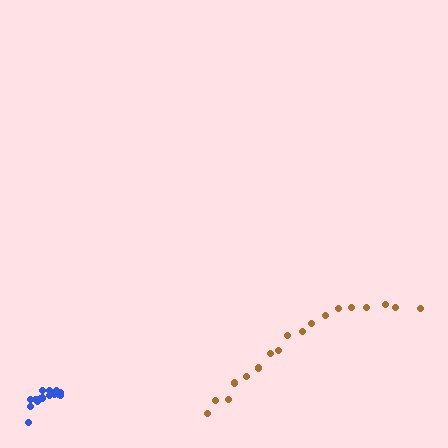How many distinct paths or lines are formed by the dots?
There are 2 distinct paths.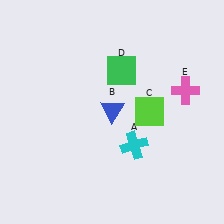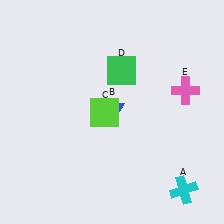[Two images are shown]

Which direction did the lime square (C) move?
The lime square (C) moved left.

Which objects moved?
The objects that moved are: the cyan cross (A), the lime square (C).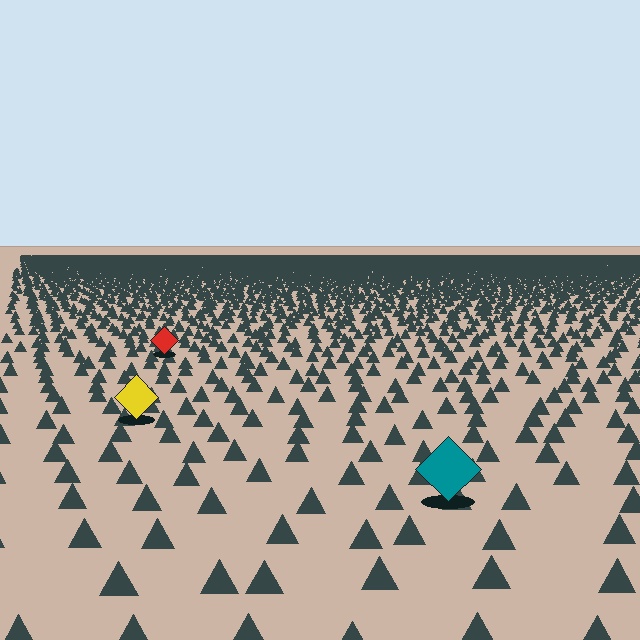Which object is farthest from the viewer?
The red diamond is farthest from the viewer. It appears smaller and the ground texture around it is denser.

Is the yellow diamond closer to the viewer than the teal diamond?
No. The teal diamond is closer — you can tell from the texture gradient: the ground texture is coarser near it.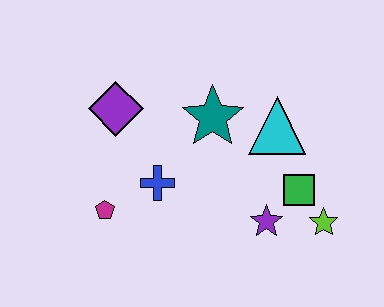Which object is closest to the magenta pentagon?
The blue cross is closest to the magenta pentagon.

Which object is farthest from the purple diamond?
The lime star is farthest from the purple diamond.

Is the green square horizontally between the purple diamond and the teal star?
No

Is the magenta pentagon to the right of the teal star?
No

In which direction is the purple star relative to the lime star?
The purple star is to the left of the lime star.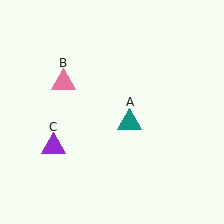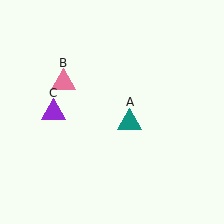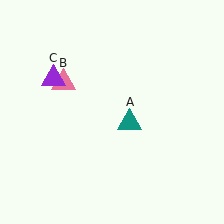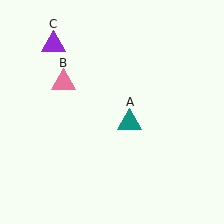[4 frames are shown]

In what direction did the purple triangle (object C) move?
The purple triangle (object C) moved up.